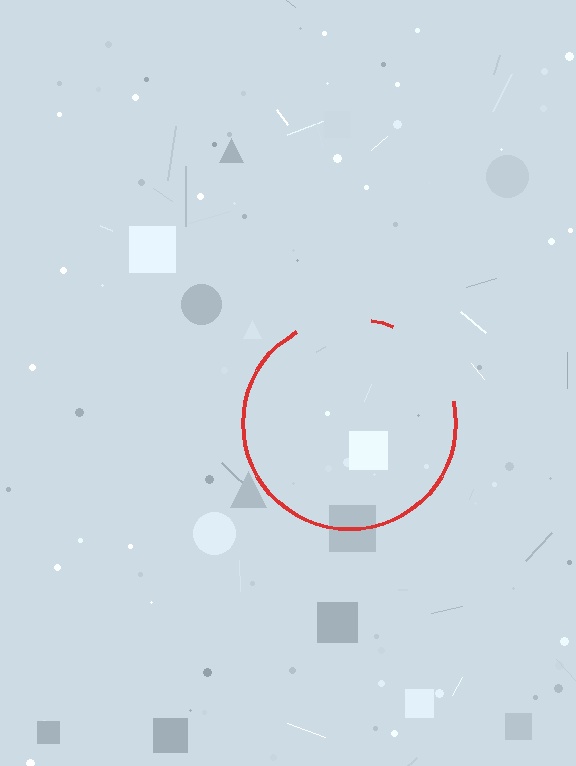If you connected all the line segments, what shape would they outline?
They would outline a circle.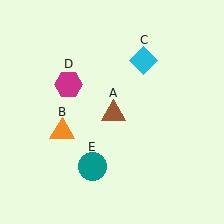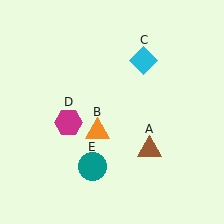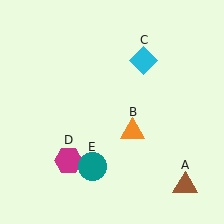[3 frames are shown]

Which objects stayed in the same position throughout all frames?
Cyan diamond (object C) and teal circle (object E) remained stationary.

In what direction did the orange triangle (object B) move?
The orange triangle (object B) moved right.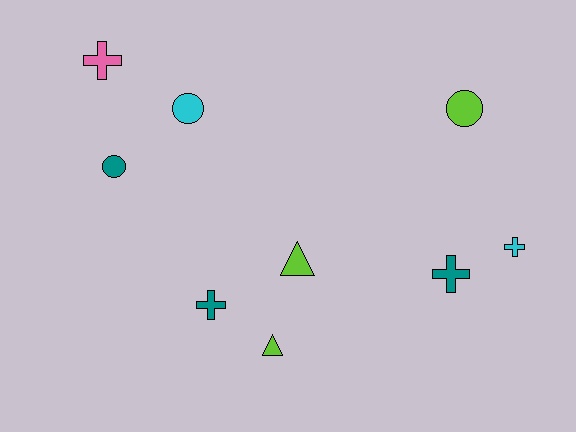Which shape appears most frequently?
Cross, with 4 objects.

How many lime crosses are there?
There are no lime crosses.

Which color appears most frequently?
Lime, with 3 objects.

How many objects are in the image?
There are 9 objects.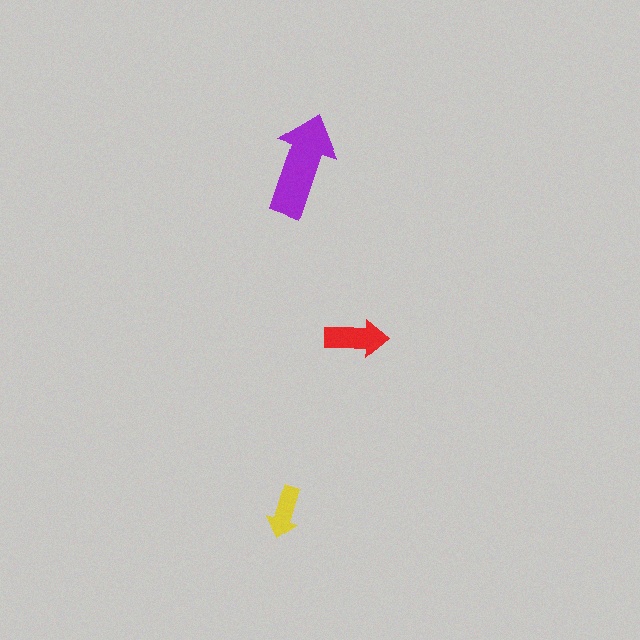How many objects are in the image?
There are 3 objects in the image.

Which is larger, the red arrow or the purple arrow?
The purple one.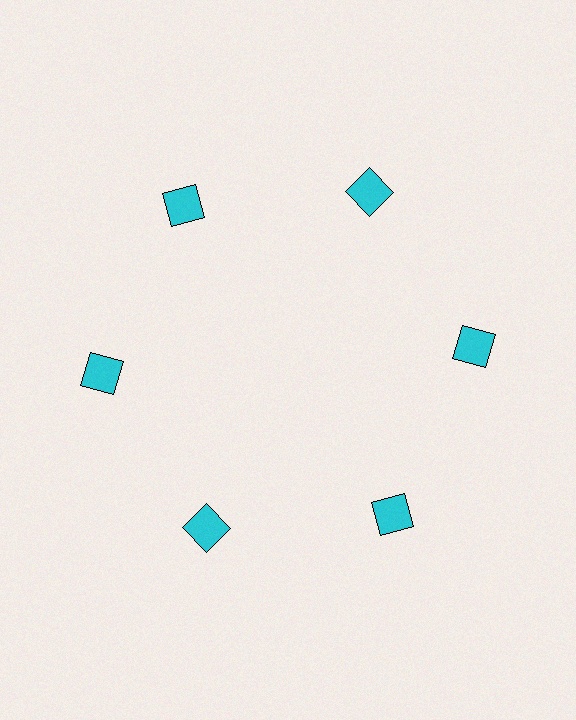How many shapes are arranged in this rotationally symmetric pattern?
There are 6 shapes, arranged in 6 groups of 1.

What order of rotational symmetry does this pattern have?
This pattern has 6-fold rotational symmetry.